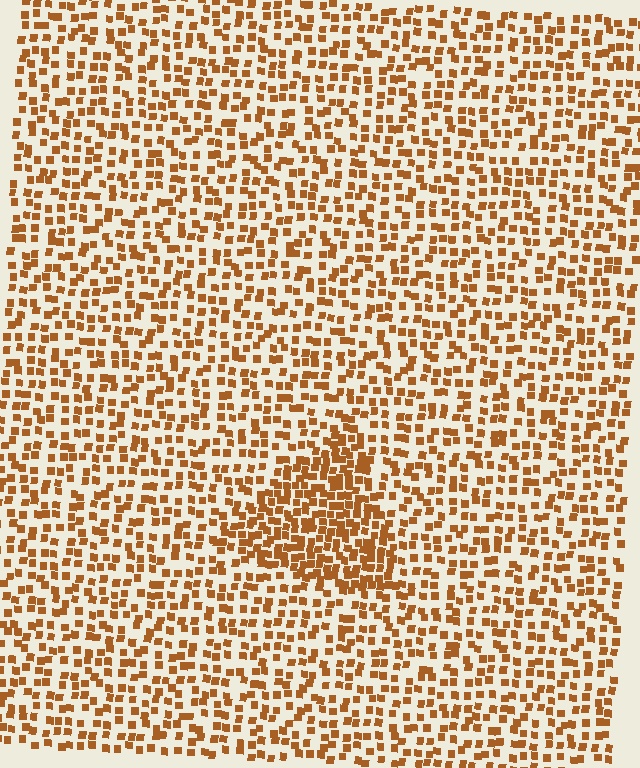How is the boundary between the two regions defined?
The boundary is defined by a change in element density (approximately 1.8x ratio). All elements are the same color, size, and shape.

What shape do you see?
I see a triangle.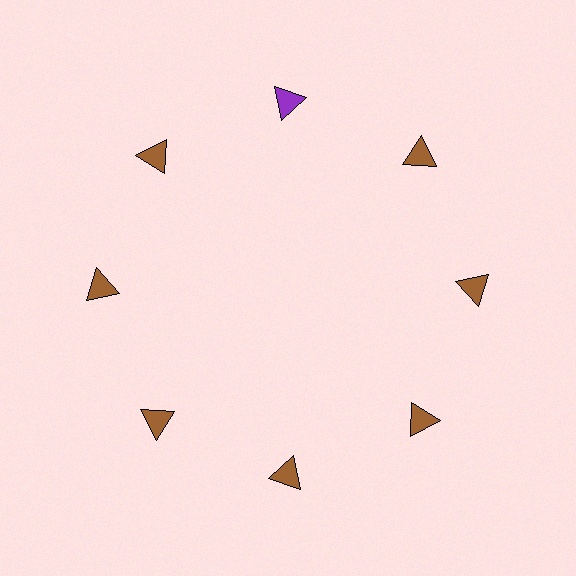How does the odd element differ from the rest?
It has a different color: purple instead of brown.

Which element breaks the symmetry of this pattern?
The purple triangle at roughly the 12 o'clock position breaks the symmetry. All other shapes are brown triangles.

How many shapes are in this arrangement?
There are 8 shapes arranged in a ring pattern.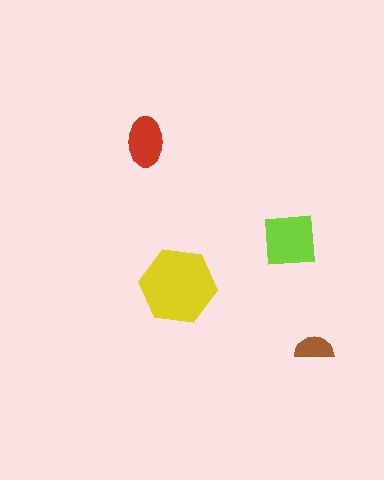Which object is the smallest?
The brown semicircle.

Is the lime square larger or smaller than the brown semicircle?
Larger.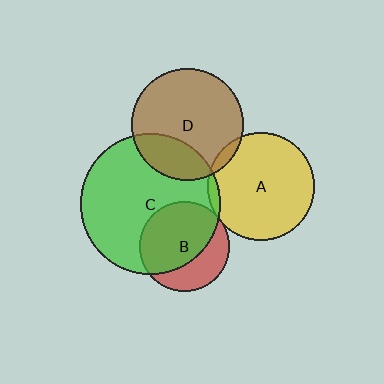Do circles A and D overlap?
Yes.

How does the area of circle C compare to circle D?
Approximately 1.6 times.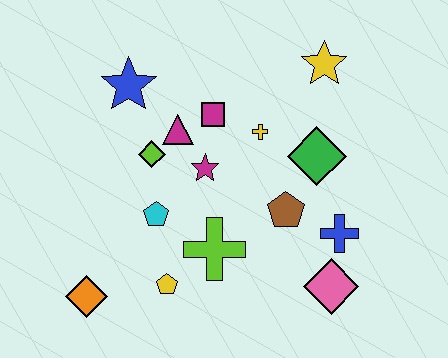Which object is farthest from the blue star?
The pink diamond is farthest from the blue star.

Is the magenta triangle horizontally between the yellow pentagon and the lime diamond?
No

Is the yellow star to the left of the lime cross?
No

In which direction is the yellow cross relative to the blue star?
The yellow cross is to the right of the blue star.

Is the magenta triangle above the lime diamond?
Yes